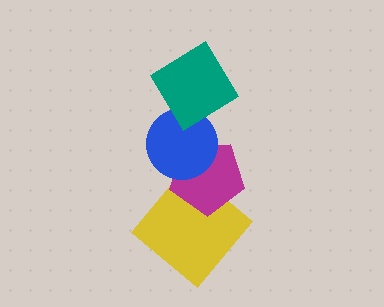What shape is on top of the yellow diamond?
The magenta pentagon is on top of the yellow diamond.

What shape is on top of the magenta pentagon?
The blue circle is on top of the magenta pentagon.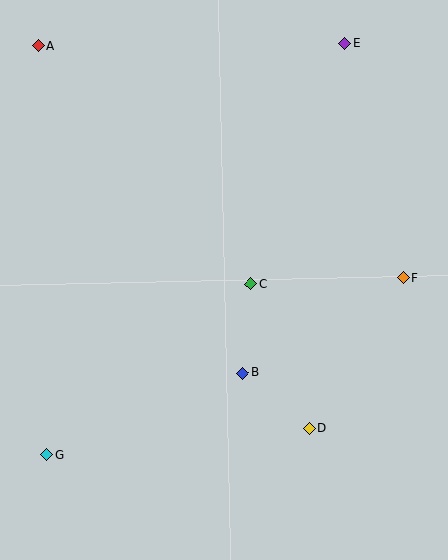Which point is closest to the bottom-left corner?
Point G is closest to the bottom-left corner.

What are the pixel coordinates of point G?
Point G is at (47, 454).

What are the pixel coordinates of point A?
Point A is at (38, 46).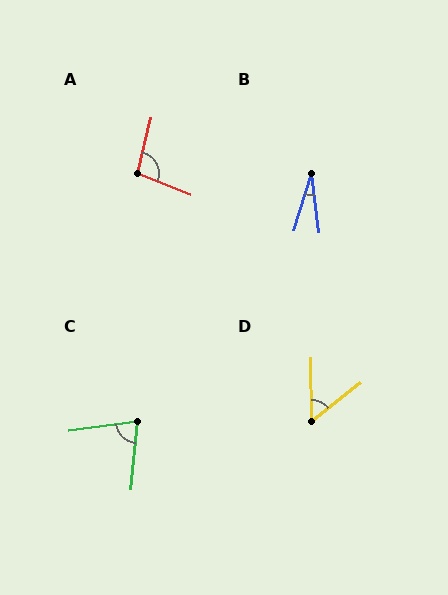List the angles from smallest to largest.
B (25°), D (52°), C (77°), A (97°).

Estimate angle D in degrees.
Approximately 52 degrees.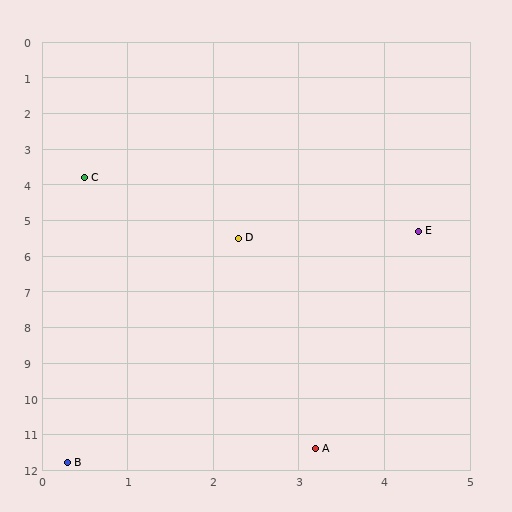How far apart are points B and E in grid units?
Points B and E are about 7.7 grid units apart.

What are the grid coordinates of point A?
Point A is at approximately (3.2, 11.4).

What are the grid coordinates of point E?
Point E is at approximately (4.4, 5.3).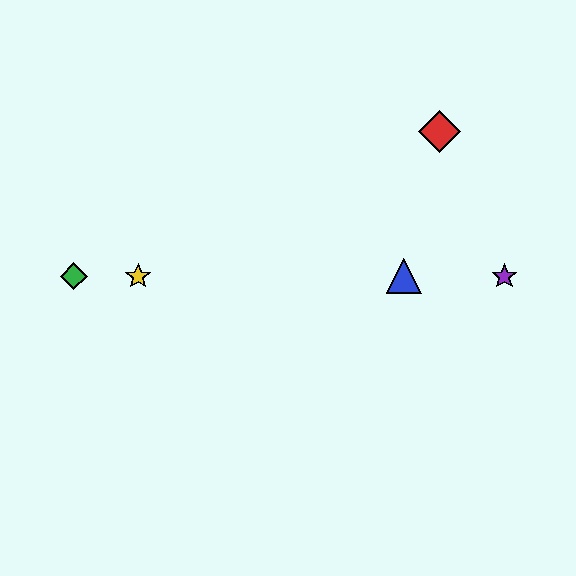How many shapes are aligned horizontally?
4 shapes (the blue triangle, the green diamond, the yellow star, the purple star) are aligned horizontally.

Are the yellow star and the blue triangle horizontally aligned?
Yes, both are at y≈276.